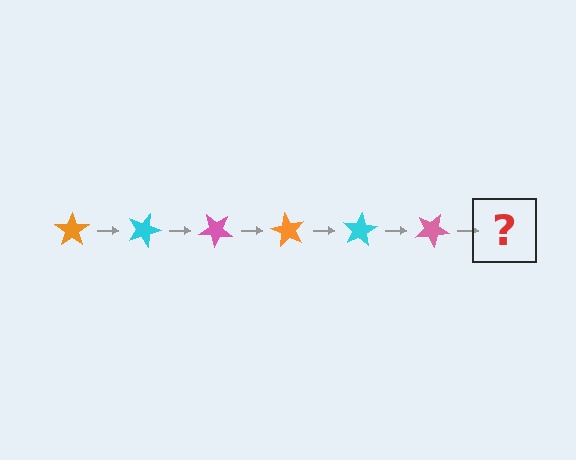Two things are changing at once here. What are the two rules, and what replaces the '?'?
The two rules are that it rotates 20 degrees each step and the color cycles through orange, cyan, and pink. The '?' should be an orange star, rotated 120 degrees from the start.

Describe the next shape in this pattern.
It should be an orange star, rotated 120 degrees from the start.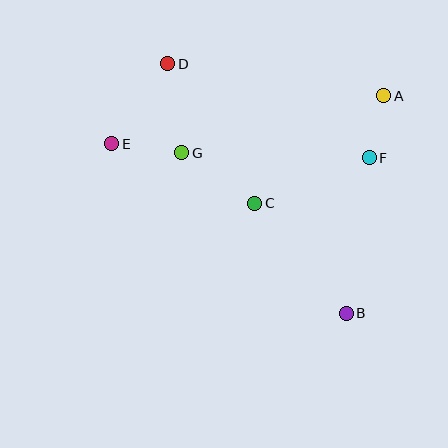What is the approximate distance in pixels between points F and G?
The distance between F and G is approximately 188 pixels.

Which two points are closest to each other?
Points A and F are closest to each other.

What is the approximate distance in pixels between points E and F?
The distance between E and F is approximately 258 pixels.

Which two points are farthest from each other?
Points B and D are farthest from each other.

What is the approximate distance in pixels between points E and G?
The distance between E and G is approximately 70 pixels.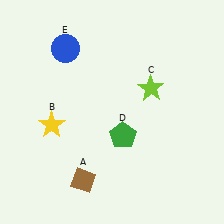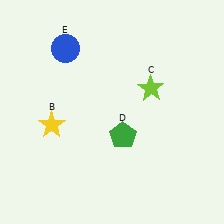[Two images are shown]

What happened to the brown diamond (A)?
The brown diamond (A) was removed in Image 2. It was in the bottom-left area of Image 1.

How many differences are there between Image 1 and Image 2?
There is 1 difference between the two images.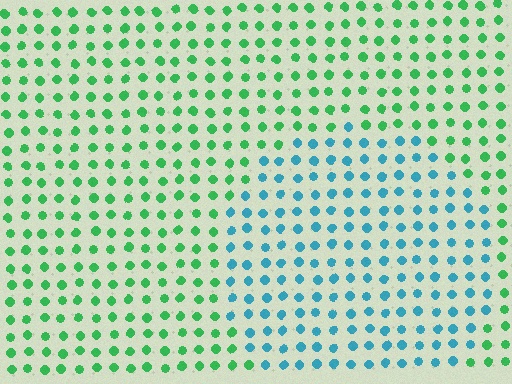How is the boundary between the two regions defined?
The boundary is defined purely by a slight shift in hue (about 56 degrees). Spacing, size, and orientation are identical on both sides.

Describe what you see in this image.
The image is filled with small green elements in a uniform arrangement. A circle-shaped region is visible where the elements are tinted to a slightly different hue, forming a subtle color boundary.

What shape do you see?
I see a circle.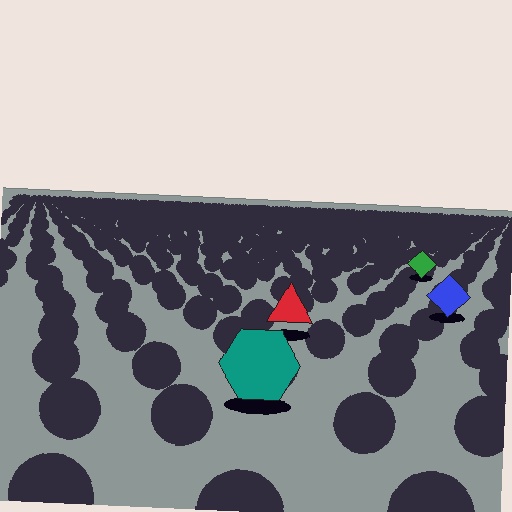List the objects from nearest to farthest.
From nearest to farthest: the teal hexagon, the red triangle, the blue diamond, the green diamond.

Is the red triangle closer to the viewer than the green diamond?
Yes. The red triangle is closer — you can tell from the texture gradient: the ground texture is coarser near it.